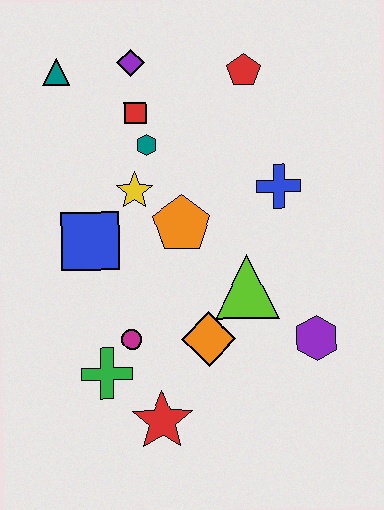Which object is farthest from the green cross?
The red pentagon is farthest from the green cross.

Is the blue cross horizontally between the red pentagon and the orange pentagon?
No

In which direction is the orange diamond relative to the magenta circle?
The orange diamond is to the right of the magenta circle.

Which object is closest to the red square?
The teal hexagon is closest to the red square.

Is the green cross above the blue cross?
No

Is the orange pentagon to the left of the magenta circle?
No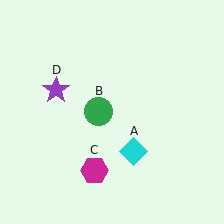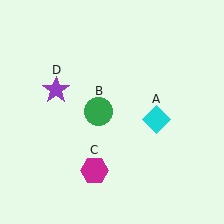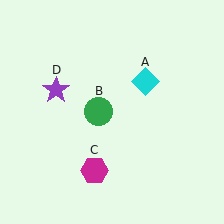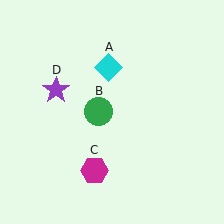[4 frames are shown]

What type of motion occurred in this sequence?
The cyan diamond (object A) rotated counterclockwise around the center of the scene.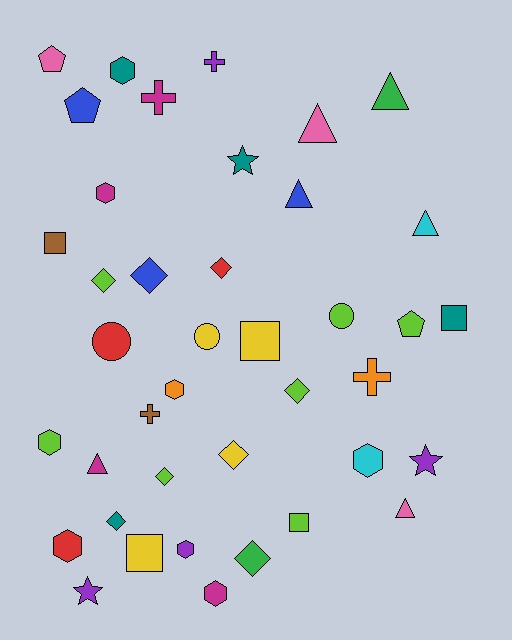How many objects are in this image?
There are 40 objects.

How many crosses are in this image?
There are 4 crosses.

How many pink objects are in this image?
There are 3 pink objects.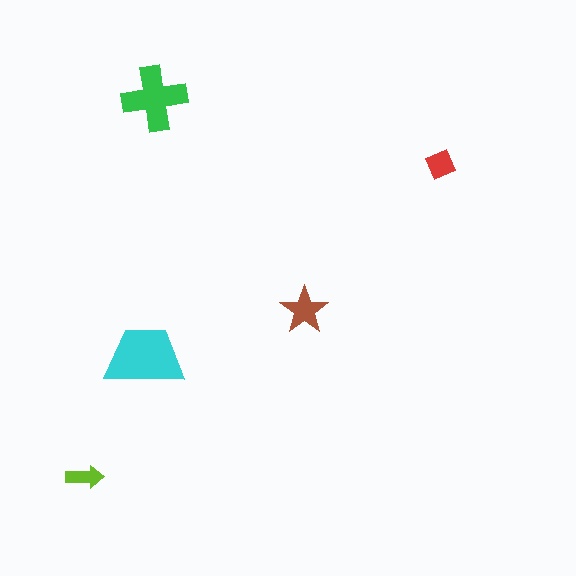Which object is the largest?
The cyan trapezoid.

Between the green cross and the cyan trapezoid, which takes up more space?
The cyan trapezoid.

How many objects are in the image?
There are 5 objects in the image.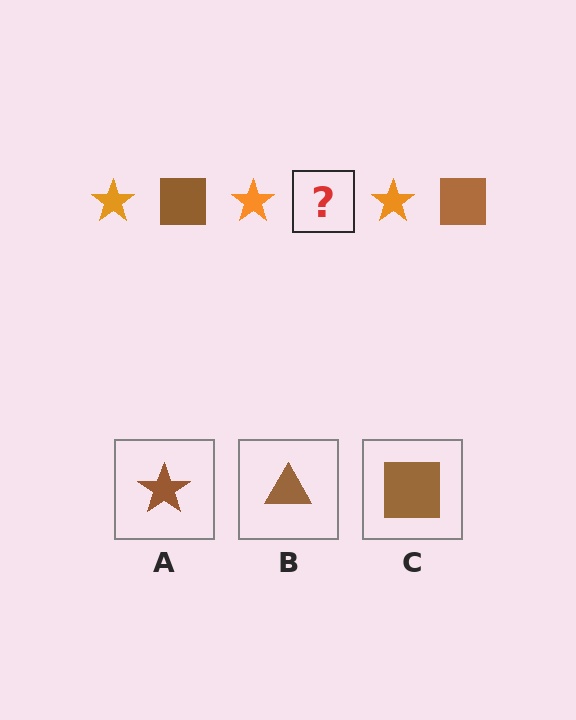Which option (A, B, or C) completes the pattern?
C.